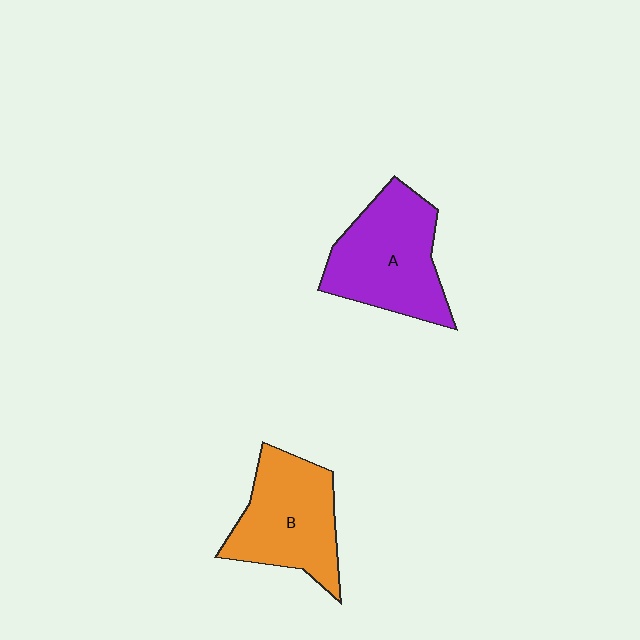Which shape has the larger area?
Shape A (purple).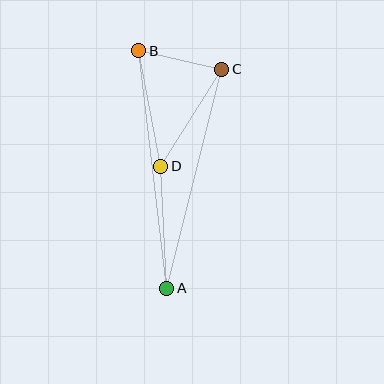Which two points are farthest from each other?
Points A and B are farthest from each other.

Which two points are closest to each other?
Points B and C are closest to each other.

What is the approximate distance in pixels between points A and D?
The distance between A and D is approximately 122 pixels.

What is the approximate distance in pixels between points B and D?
The distance between B and D is approximately 118 pixels.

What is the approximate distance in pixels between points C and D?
The distance between C and D is approximately 114 pixels.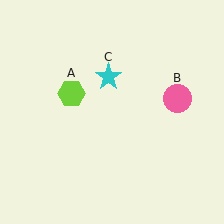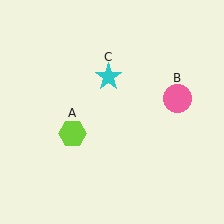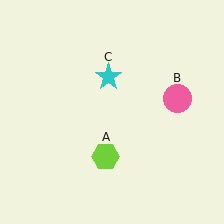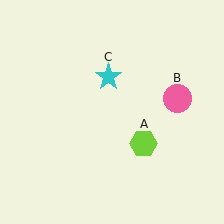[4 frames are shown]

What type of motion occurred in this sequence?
The lime hexagon (object A) rotated counterclockwise around the center of the scene.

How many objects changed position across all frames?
1 object changed position: lime hexagon (object A).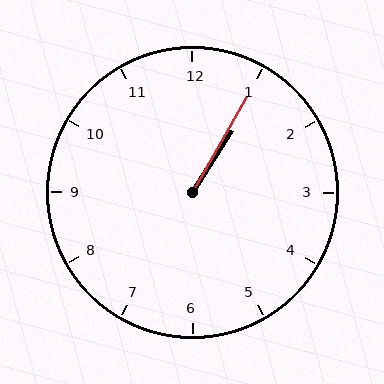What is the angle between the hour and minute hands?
Approximately 2 degrees.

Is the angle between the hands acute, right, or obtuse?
It is acute.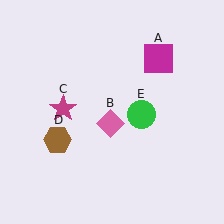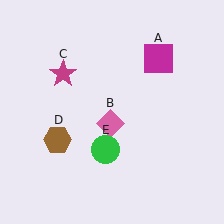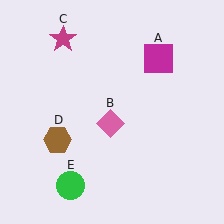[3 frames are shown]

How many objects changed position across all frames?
2 objects changed position: magenta star (object C), green circle (object E).